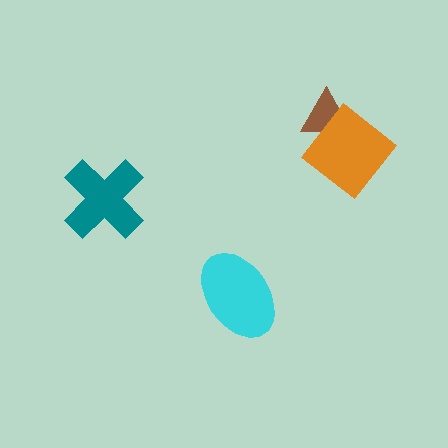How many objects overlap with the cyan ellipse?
0 objects overlap with the cyan ellipse.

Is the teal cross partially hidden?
No, no other shape covers it.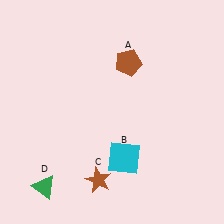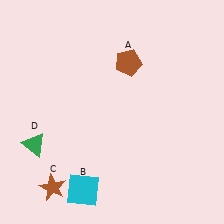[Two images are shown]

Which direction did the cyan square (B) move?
The cyan square (B) moved left.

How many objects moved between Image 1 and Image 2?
3 objects moved between the two images.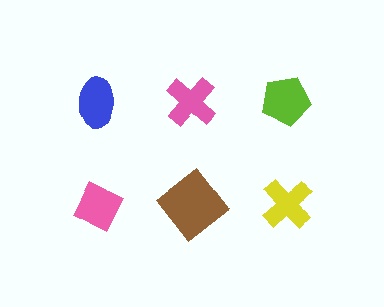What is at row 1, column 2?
A pink cross.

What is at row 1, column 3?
A lime pentagon.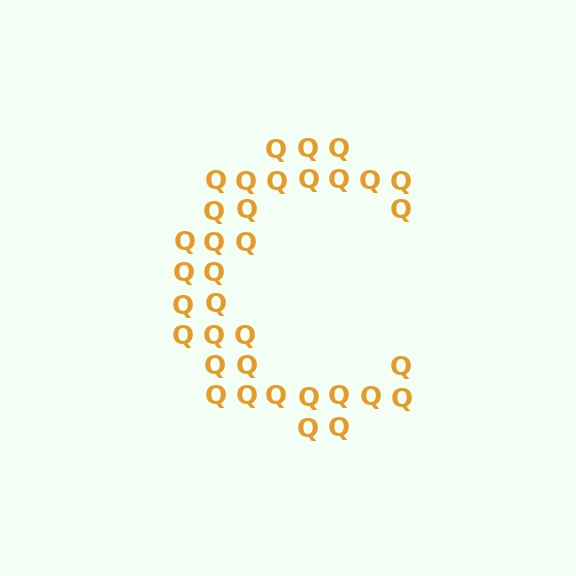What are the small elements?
The small elements are letter Q's.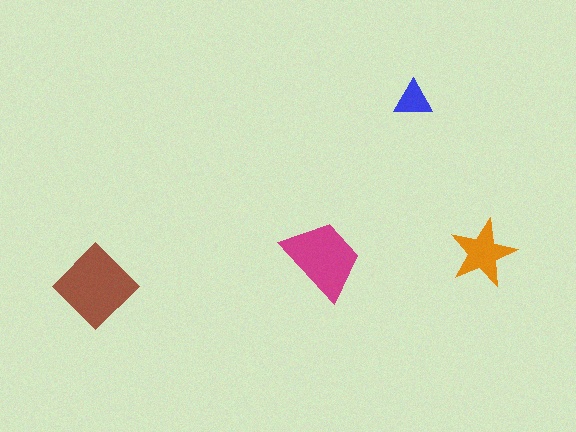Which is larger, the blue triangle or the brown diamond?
The brown diamond.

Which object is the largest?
The brown diamond.